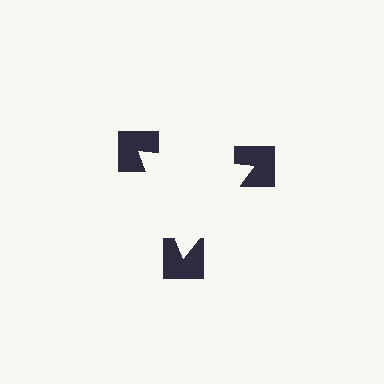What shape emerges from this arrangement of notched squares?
An illusory triangle — its edges are inferred from the aligned wedge cuts in the notched squares, not physically drawn.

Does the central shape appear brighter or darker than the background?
It typically appears slightly brighter than the background, even though no actual brightness change is drawn.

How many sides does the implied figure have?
3 sides.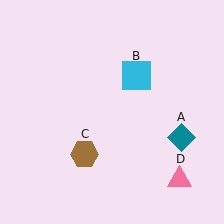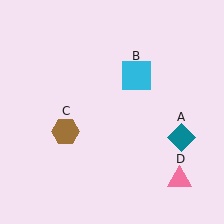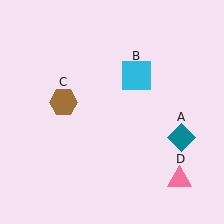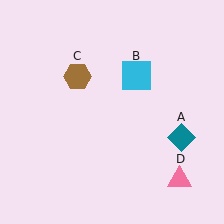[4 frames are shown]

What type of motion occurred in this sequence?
The brown hexagon (object C) rotated clockwise around the center of the scene.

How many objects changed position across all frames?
1 object changed position: brown hexagon (object C).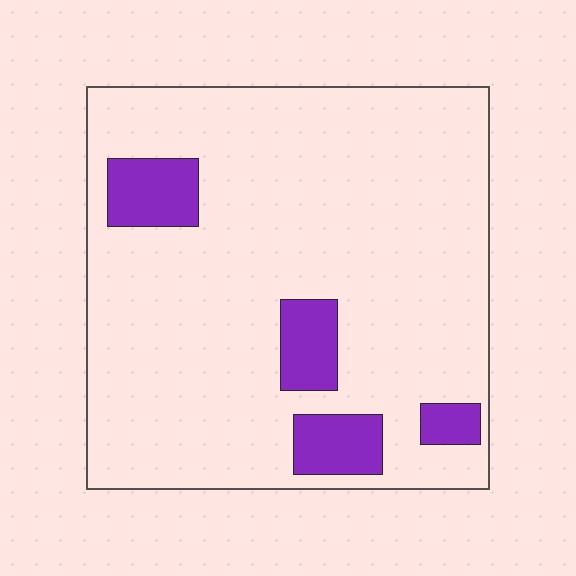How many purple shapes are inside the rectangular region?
4.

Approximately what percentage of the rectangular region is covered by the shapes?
Approximately 10%.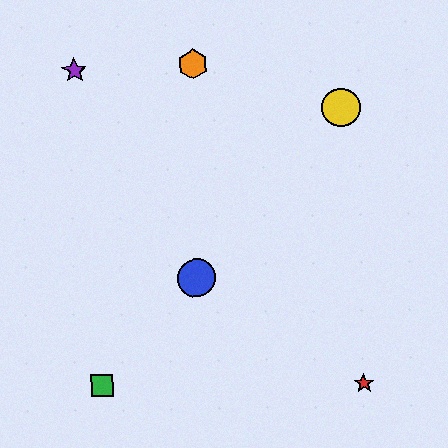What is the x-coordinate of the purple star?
The purple star is at x≈74.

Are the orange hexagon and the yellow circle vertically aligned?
No, the orange hexagon is at x≈193 and the yellow circle is at x≈341.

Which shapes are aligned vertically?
The blue circle, the orange hexagon are aligned vertically.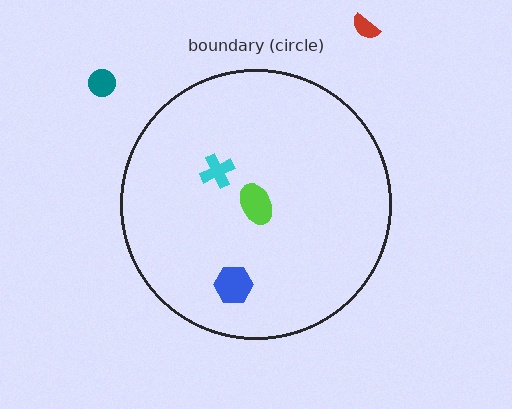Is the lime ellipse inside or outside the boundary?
Inside.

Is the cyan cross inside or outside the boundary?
Inside.